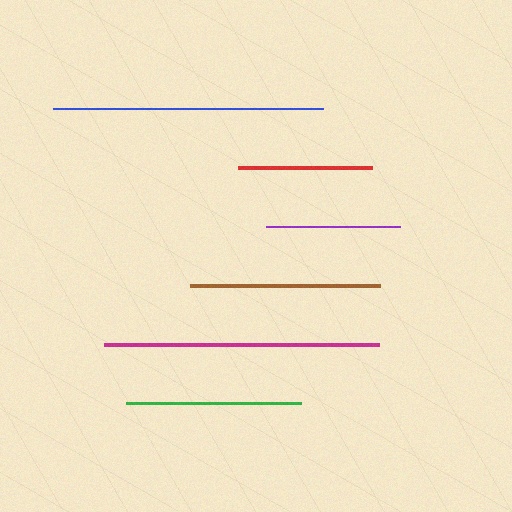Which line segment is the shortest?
The red line is the shortest at approximately 134 pixels.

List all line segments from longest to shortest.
From longest to shortest: magenta, blue, brown, green, purple, red.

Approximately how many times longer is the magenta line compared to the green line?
The magenta line is approximately 1.6 times the length of the green line.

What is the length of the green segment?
The green segment is approximately 175 pixels long.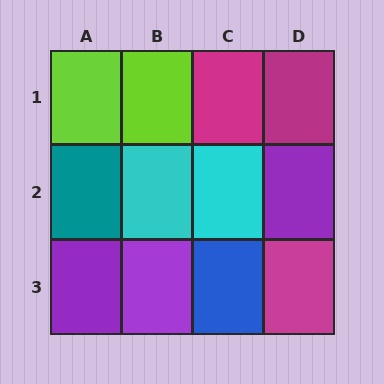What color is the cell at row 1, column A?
Lime.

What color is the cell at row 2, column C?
Cyan.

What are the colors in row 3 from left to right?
Purple, purple, blue, magenta.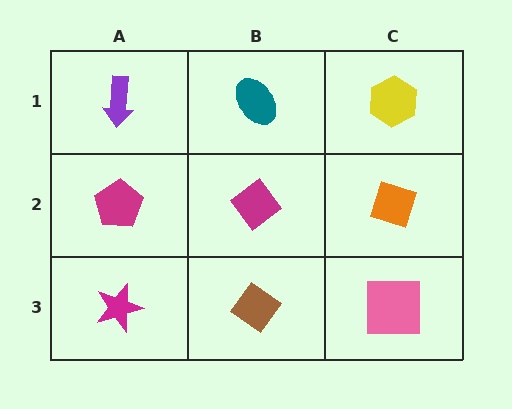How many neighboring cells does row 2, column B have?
4.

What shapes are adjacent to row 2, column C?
A yellow hexagon (row 1, column C), a pink square (row 3, column C), a magenta diamond (row 2, column B).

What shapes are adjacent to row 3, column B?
A magenta diamond (row 2, column B), a magenta star (row 3, column A), a pink square (row 3, column C).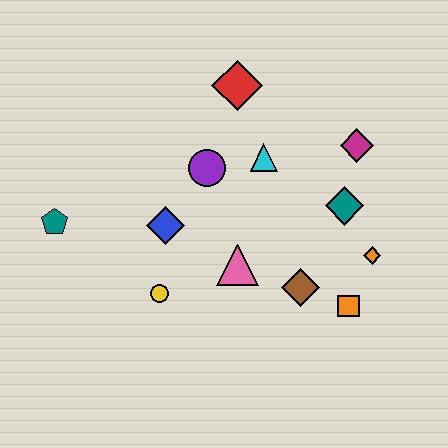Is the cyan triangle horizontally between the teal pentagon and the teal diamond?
Yes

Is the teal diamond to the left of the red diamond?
No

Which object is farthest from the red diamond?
The orange square is farthest from the red diamond.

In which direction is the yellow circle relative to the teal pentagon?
The yellow circle is to the right of the teal pentagon.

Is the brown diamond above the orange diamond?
No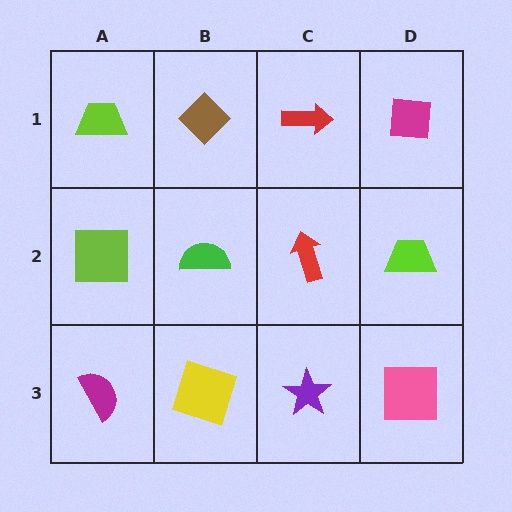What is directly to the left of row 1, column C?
A brown diamond.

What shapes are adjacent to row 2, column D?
A magenta square (row 1, column D), a pink square (row 3, column D), a red arrow (row 2, column C).